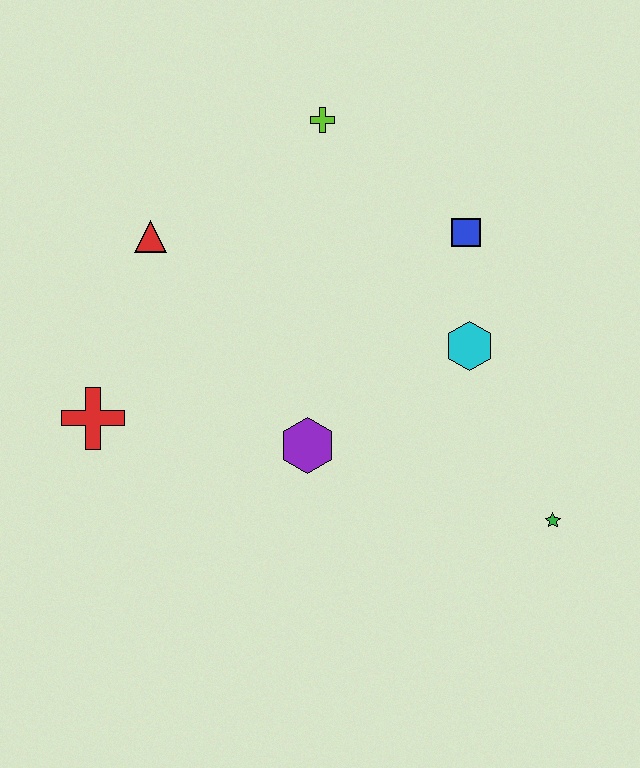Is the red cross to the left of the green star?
Yes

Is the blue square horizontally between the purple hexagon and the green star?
Yes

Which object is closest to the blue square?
The cyan hexagon is closest to the blue square.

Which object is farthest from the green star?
The red triangle is farthest from the green star.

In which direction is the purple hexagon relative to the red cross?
The purple hexagon is to the right of the red cross.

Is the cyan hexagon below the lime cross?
Yes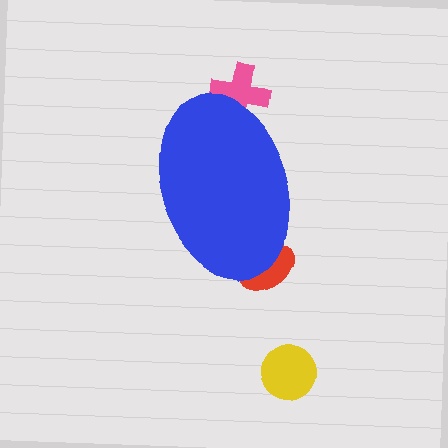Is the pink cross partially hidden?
Yes, the pink cross is partially hidden behind the blue ellipse.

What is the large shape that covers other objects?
A blue ellipse.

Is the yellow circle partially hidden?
No, the yellow circle is fully visible.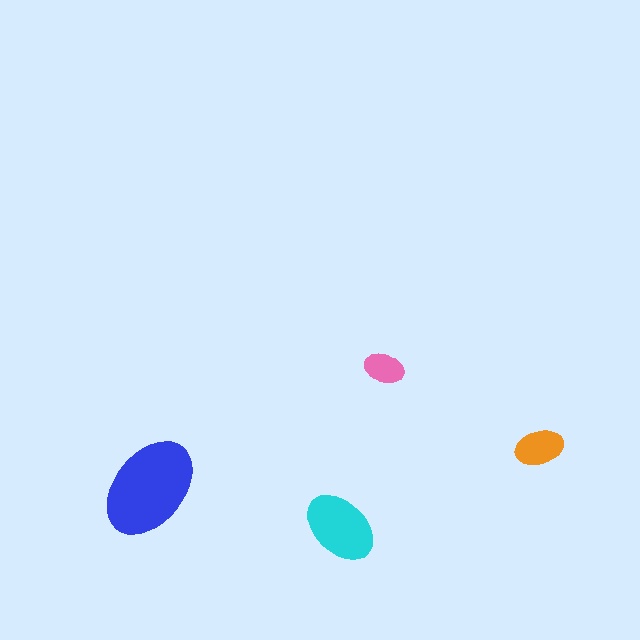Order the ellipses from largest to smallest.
the blue one, the cyan one, the orange one, the pink one.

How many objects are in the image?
There are 4 objects in the image.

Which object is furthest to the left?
The blue ellipse is leftmost.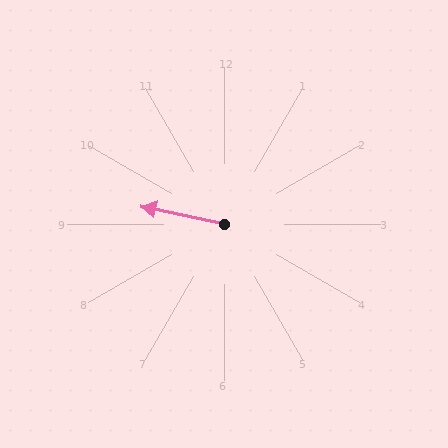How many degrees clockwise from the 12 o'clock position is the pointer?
Approximately 282 degrees.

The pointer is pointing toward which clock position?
Roughly 9 o'clock.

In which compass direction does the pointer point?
West.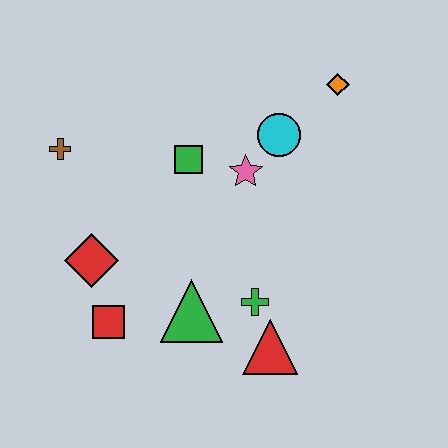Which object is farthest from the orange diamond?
The red square is farthest from the orange diamond.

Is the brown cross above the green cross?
Yes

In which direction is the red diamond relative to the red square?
The red diamond is above the red square.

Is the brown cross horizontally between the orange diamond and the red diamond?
No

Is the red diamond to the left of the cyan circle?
Yes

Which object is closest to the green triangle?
The green cross is closest to the green triangle.